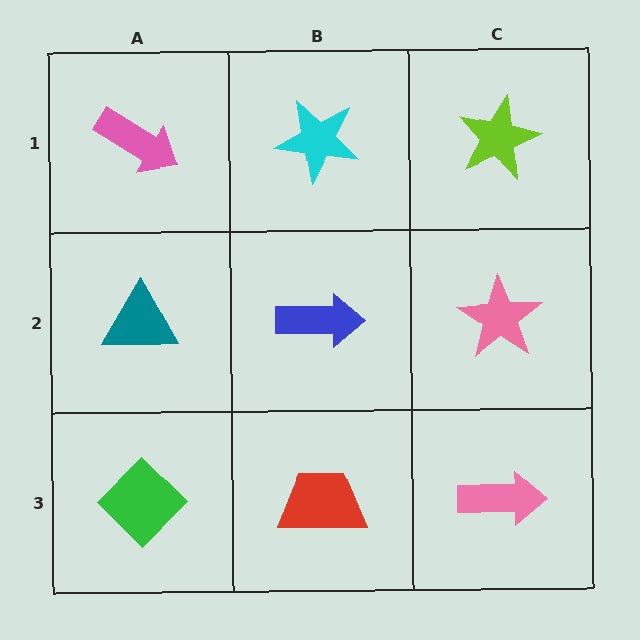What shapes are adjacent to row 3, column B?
A blue arrow (row 2, column B), a green diamond (row 3, column A), a pink arrow (row 3, column C).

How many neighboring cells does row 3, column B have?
3.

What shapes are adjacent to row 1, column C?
A pink star (row 2, column C), a cyan star (row 1, column B).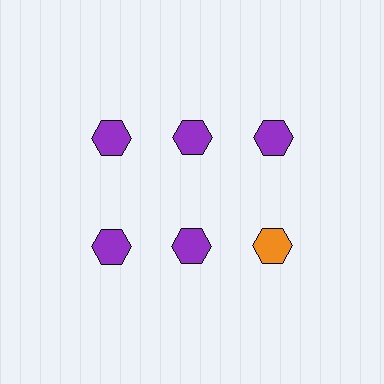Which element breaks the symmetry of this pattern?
The orange hexagon in the second row, center column breaks the symmetry. All other shapes are purple hexagons.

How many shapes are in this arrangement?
There are 6 shapes arranged in a grid pattern.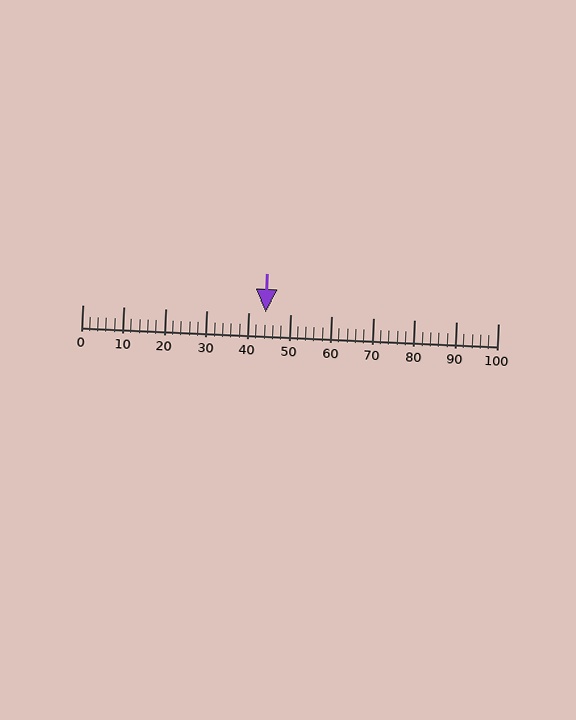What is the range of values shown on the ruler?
The ruler shows values from 0 to 100.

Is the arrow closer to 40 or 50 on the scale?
The arrow is closer to 40.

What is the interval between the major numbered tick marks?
The major tick marks are spaced 10 units apart.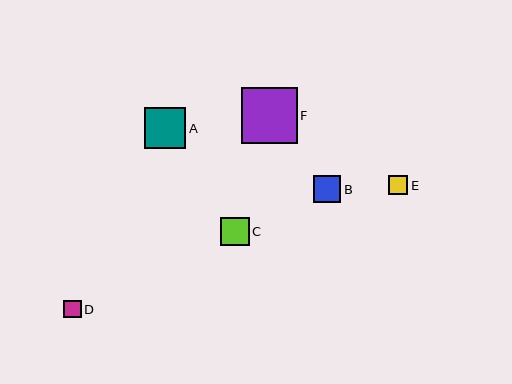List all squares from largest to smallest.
From largest to smallest: F, A, C, B, E, D.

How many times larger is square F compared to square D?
Square F is approximately 3.2 times the size of square D.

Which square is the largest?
Square F is the largest with a size of approximately 56 pixels.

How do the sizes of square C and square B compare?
Square C and square B are approximately the same size.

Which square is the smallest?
Square D is the smallest with a size of approximately 17 pixels.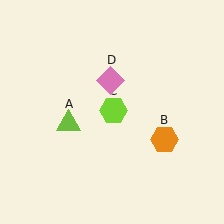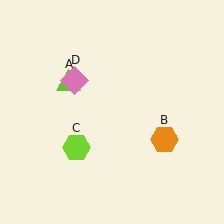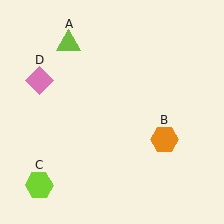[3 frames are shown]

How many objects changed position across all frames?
3 objects changed position: lime triangle (object A), lime hexagon (object C), pink diamond (object D).